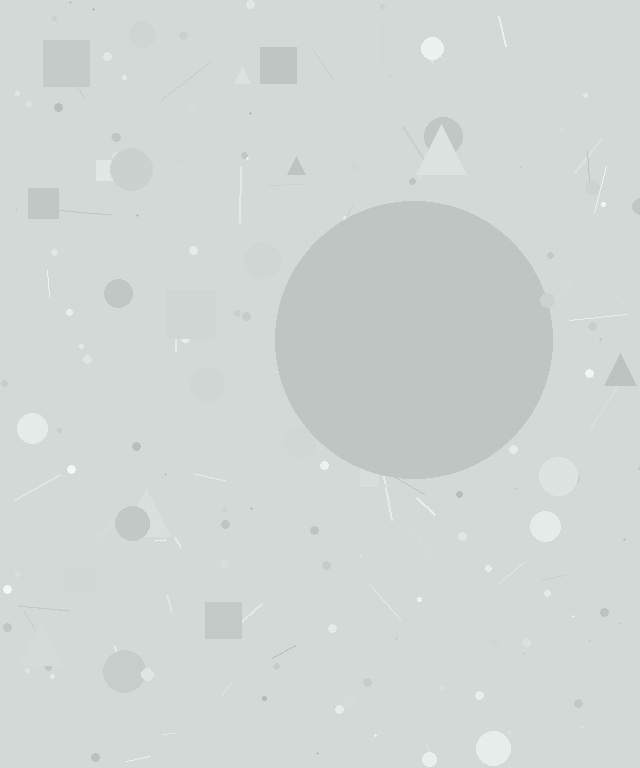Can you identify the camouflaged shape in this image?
The camouflaged shape is a circle.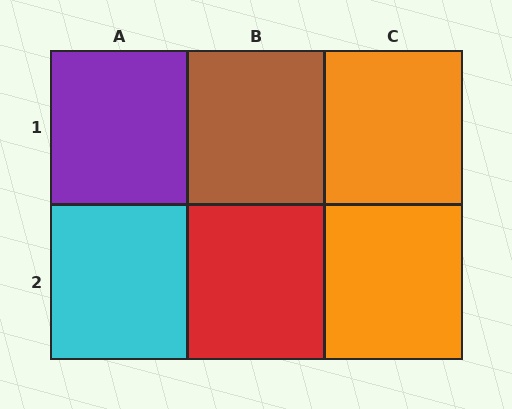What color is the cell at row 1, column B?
Brown.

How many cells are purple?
1 cell is purple.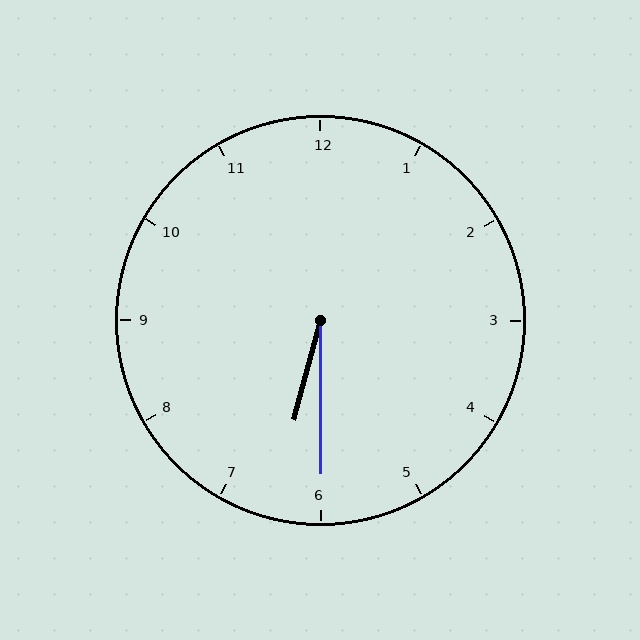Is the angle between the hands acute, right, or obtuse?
It is acute.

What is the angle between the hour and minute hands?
Approximately 15 degrees.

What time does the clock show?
6:30.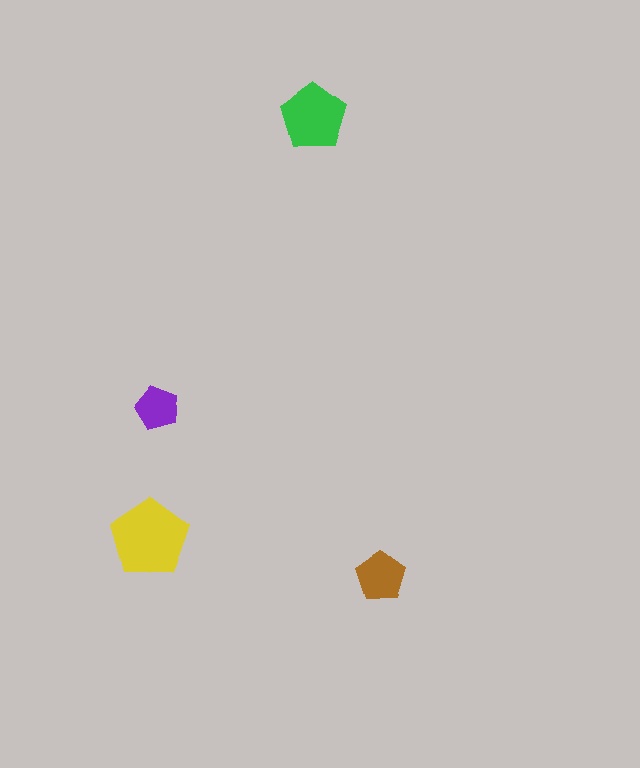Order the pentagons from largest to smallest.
the yellow one, the green one, the brown one, the purple one.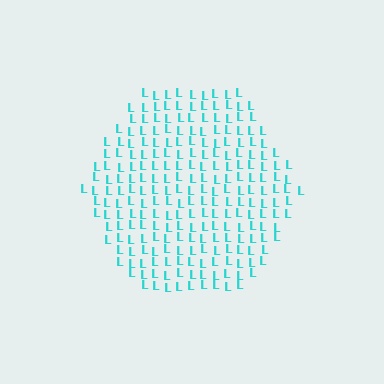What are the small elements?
The small elements are letter L's.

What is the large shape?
The large shape is a hexagon.